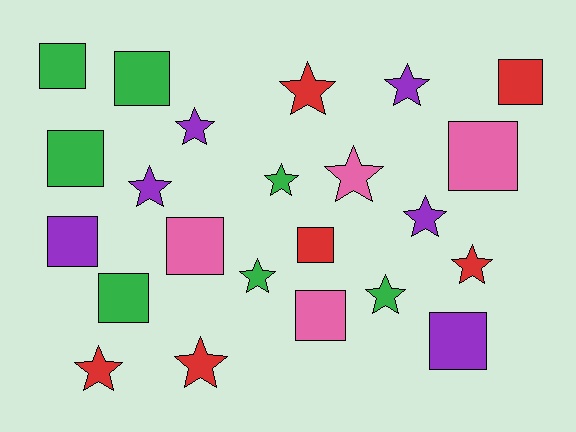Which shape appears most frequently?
Star, with 12 objects.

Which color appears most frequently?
Green, with 7 objects.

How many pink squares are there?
There are 3 pink squares.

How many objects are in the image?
There are 23 objects.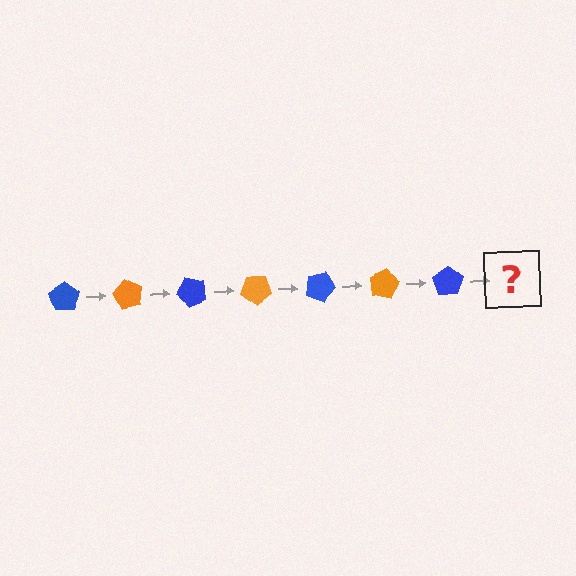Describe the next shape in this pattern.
It should be an orange pentagon, rotated 420 degrees from the start.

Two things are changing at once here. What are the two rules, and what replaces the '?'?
The two rules are that it rotates 60 degrees each step and the color cycles through blue and orange. The '?' should be an orange pentagon, rotated 420 degrees from the start.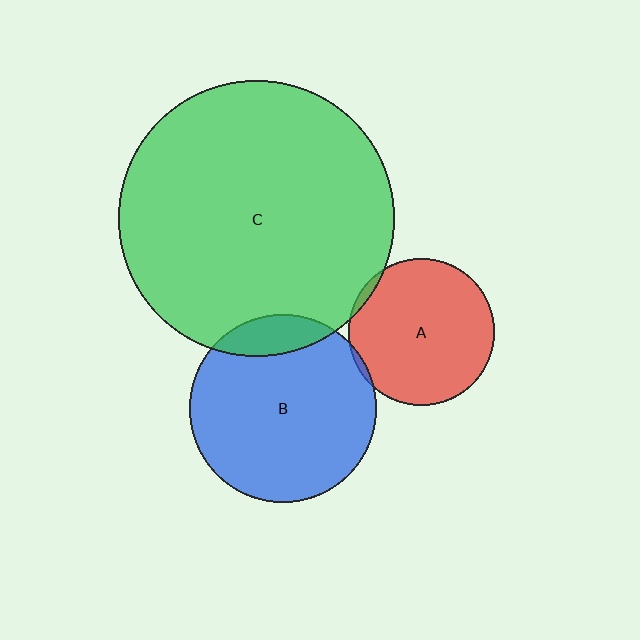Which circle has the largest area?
Circle C (green).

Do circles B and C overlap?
Yes.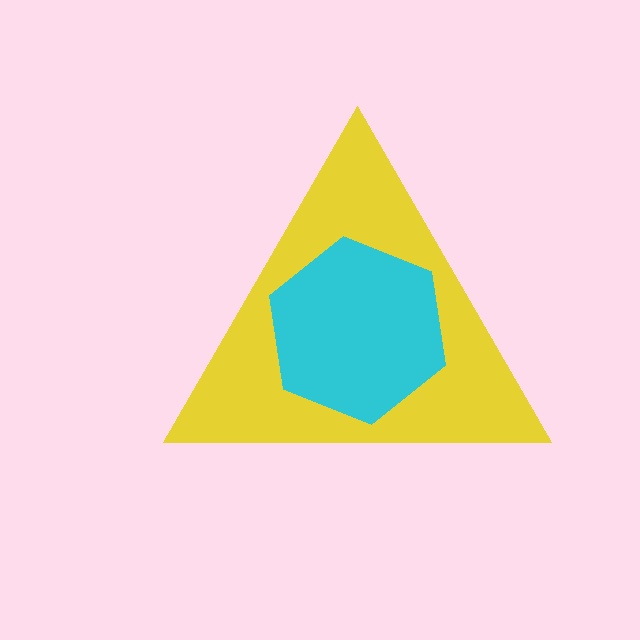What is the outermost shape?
The yellow triangle.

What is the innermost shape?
The cyan hexagon.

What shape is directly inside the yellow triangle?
The cyan hexagon.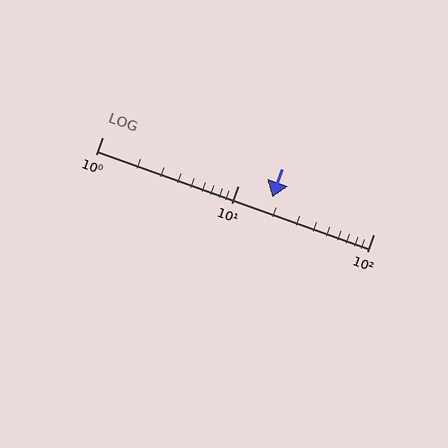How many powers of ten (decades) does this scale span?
The scale spans 2 decades, from 1 to 100.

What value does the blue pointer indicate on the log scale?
The pointer indicates approximately 18.